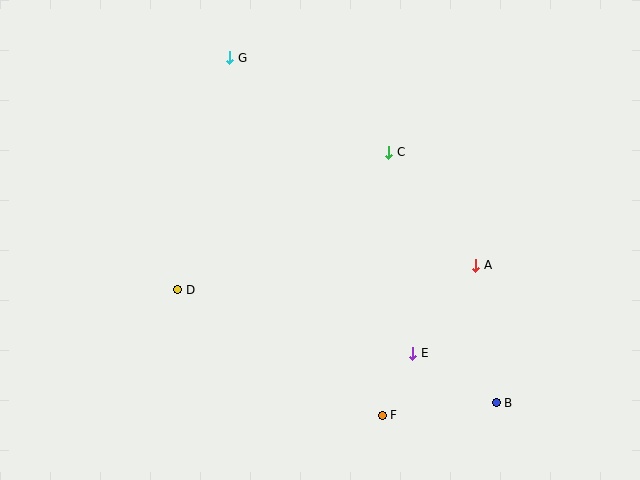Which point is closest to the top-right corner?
Point C is closest to the top-right corner.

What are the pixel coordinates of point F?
Point F is at (382, 415).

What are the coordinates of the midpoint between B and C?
The midpoint between B and C is at (443, 278).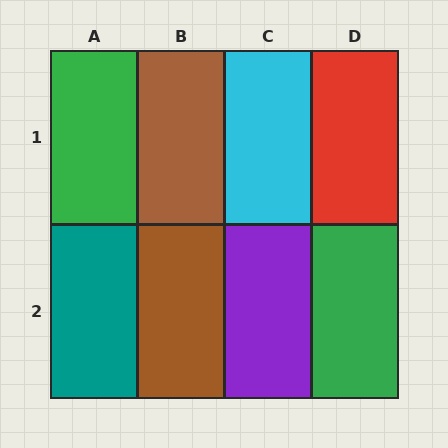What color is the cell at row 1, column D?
Red.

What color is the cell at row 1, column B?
Brown.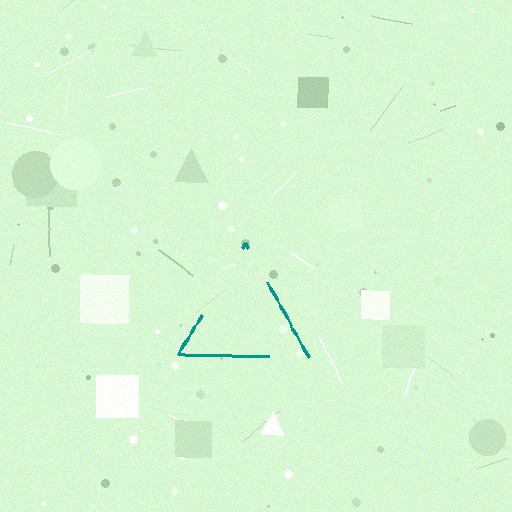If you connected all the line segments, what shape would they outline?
They would outline a triangle.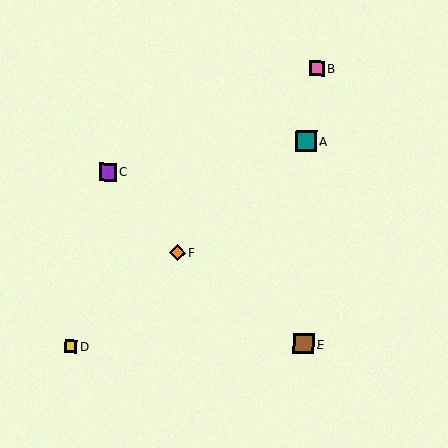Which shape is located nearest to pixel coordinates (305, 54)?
The pink square (labeled B) at (317, 68) is nearest to that location.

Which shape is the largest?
The teal square (labeled A) is the largest.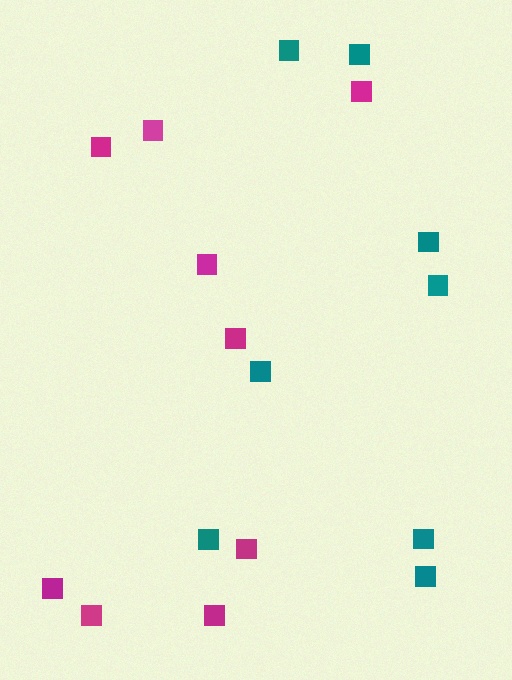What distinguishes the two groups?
There are 2 groups: one group of magenta squares (9) and one group of teal squares (8).